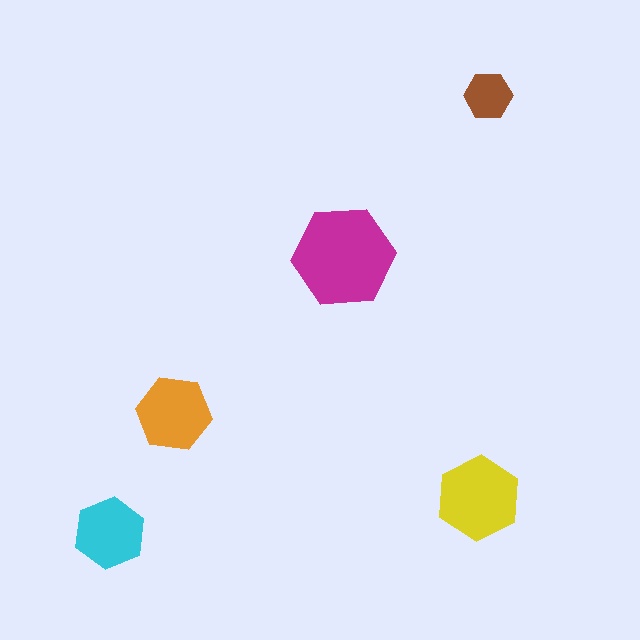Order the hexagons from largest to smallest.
the magenta one, the yellow one, the orange one, the cyan one, the brown one.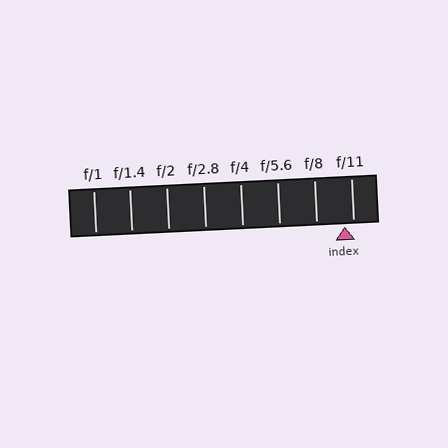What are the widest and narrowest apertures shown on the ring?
The widest aperture shown is f/1 and the narrowest is f/11.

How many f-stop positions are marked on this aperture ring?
There are 8 f-stop positions marked.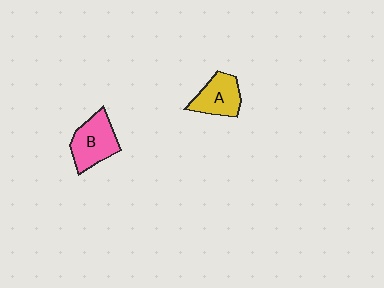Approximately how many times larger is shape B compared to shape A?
Approximately 1.2 times.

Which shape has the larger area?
Shape B (pink).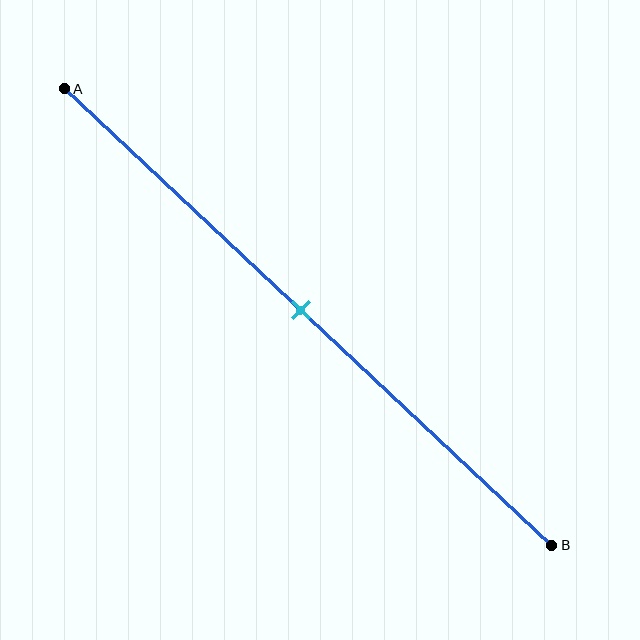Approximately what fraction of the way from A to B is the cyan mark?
The cyan mark is approximately 50% of the way from A to B.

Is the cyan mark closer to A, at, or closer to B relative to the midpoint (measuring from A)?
The cyan mark is approximately at the midpoint of segment AB.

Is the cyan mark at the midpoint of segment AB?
Yes, the mark is approximately at the midpoint.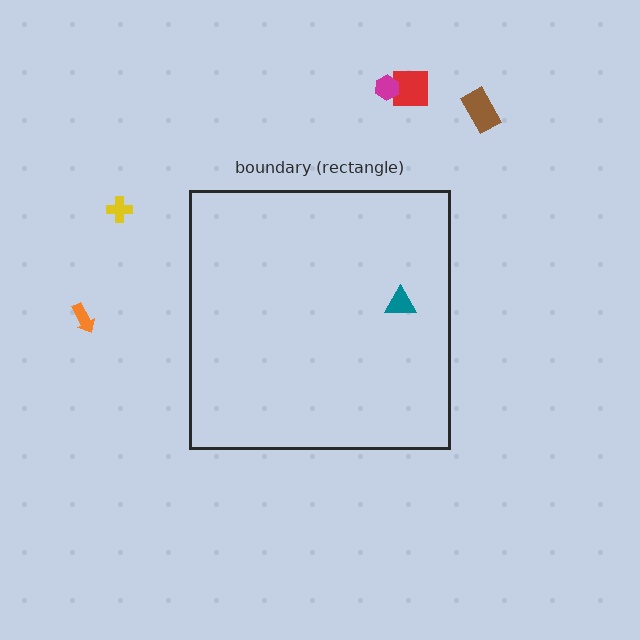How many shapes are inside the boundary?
1 inside, 5 outside.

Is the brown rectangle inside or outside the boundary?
Outside.